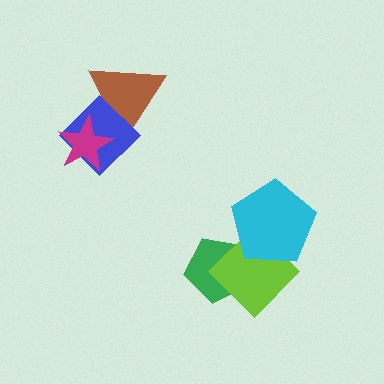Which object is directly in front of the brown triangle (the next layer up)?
The blue diamond is directly in front of the brown triangle.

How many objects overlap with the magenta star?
2 objects overlap with the magenta star.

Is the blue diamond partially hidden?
Yes, it is partially covered by another shape.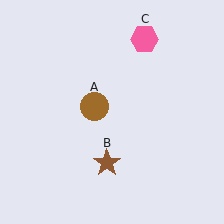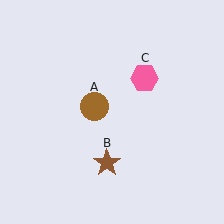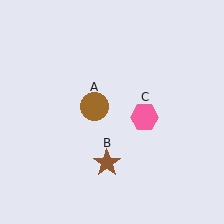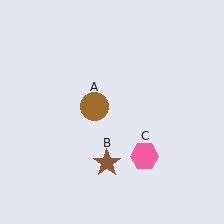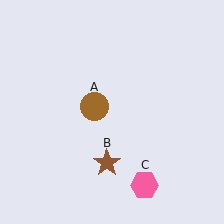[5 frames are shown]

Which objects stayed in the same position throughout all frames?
Brown circle (object A) and brown star (object B) remained stationary.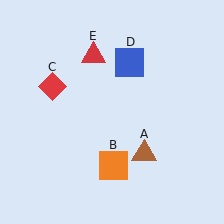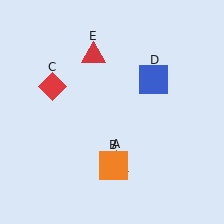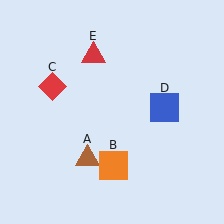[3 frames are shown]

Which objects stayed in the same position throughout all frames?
Orange square (object B) and red diamond (object C) and red triangle (object E) remained stationary.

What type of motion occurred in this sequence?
The brown triangle (object A), blue square (object D) rotated clockwise around the center of the scene.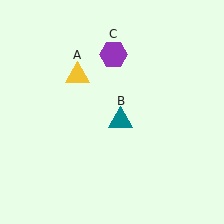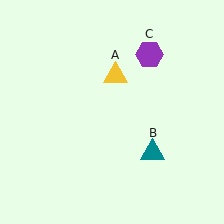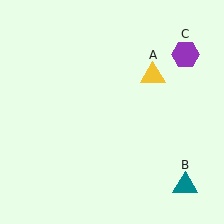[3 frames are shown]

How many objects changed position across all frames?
3 objects changed position: yellow triangle (object A), teal triangle (object B), purple hexagon (object C).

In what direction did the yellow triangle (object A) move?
The yellow triangle (object A) moved right.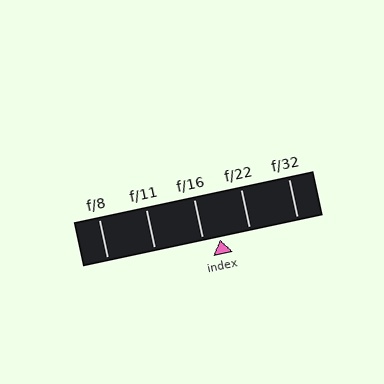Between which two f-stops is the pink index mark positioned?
The index mark is between f/16 and f/22.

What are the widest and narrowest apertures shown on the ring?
The widest aperture shown is f/8 and the narrowest is f/32.